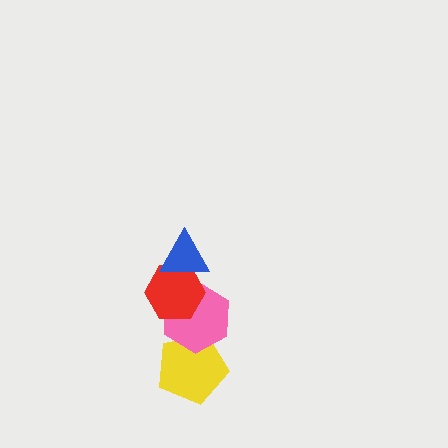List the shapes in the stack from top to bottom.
From top to bottom: the blue triangle, the red hexagon, the pink hexagon, the yellow pentagon.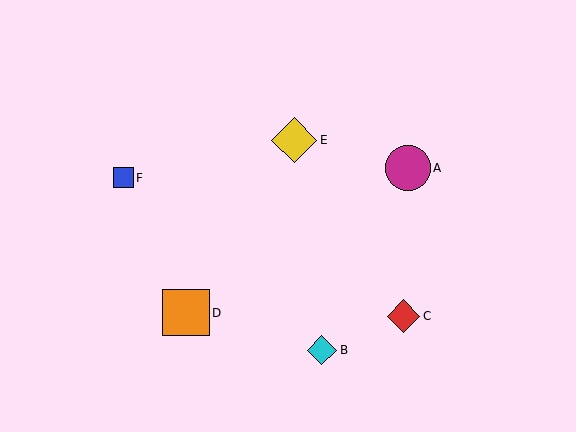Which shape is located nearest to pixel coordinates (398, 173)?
The magenta circle (labeled A) at (408, 168) is nearest to that location.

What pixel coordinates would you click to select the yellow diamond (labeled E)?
Click at (294, 140) to select the yellow diamond E.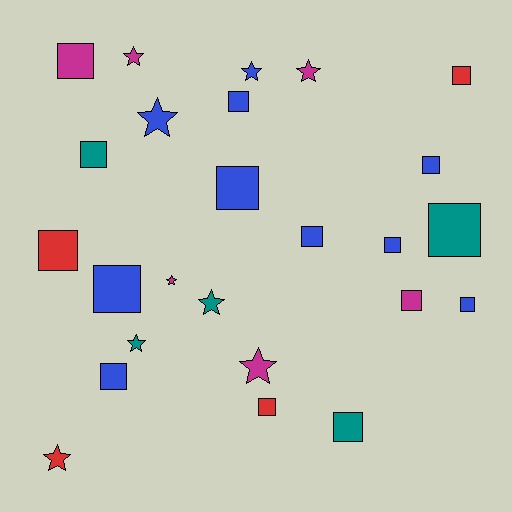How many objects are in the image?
There are 25 objects.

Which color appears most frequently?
Blue, with 10 objects.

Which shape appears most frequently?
Square, with 16 objects.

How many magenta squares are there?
There are 2 magenta squares.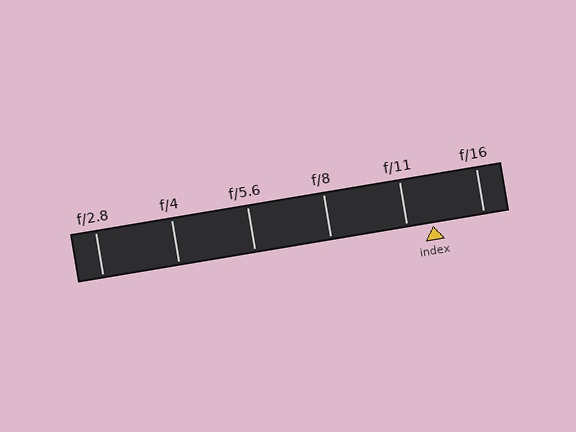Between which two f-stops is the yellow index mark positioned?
The index mark is between f/11 and f/16.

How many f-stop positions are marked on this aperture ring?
There are 6 f-stop positions marked.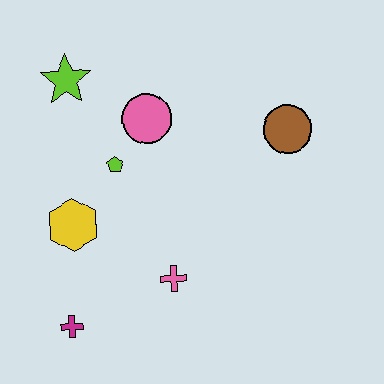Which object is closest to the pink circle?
The lime pentagon is closest to the pink circle.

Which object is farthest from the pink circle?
The magenta cross is farthest from the pink circle.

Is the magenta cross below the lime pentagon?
Yes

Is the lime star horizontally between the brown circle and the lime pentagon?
No